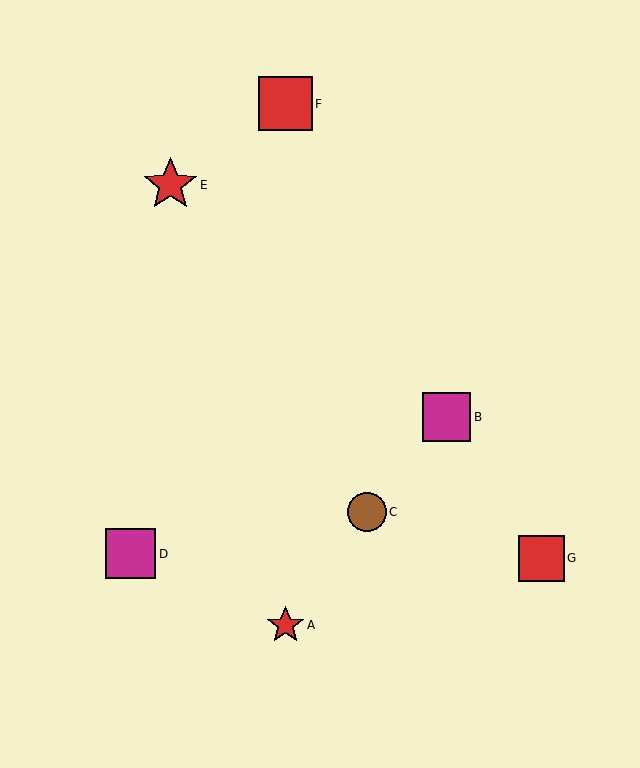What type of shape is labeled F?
Shape F is a red square.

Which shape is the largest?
The red star (labeled E) is the largest.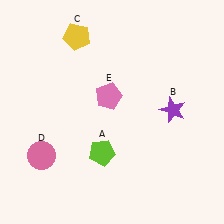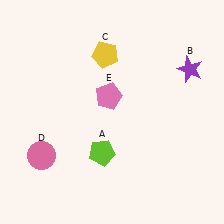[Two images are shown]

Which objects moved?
The objects that moved are: the purple star (B), the yellow pentagon (C).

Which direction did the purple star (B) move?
The purple star (B) moved up.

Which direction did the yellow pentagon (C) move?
The yellow pentagon (C) moved right.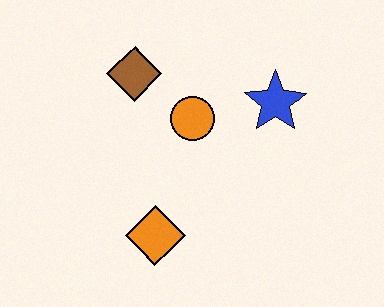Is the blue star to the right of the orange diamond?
Yes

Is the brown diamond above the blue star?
Yes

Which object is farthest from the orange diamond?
The blue star is farthest from the orange diamond.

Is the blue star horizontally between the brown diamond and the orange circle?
No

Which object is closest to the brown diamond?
The orange circle is closest to the brown diamond.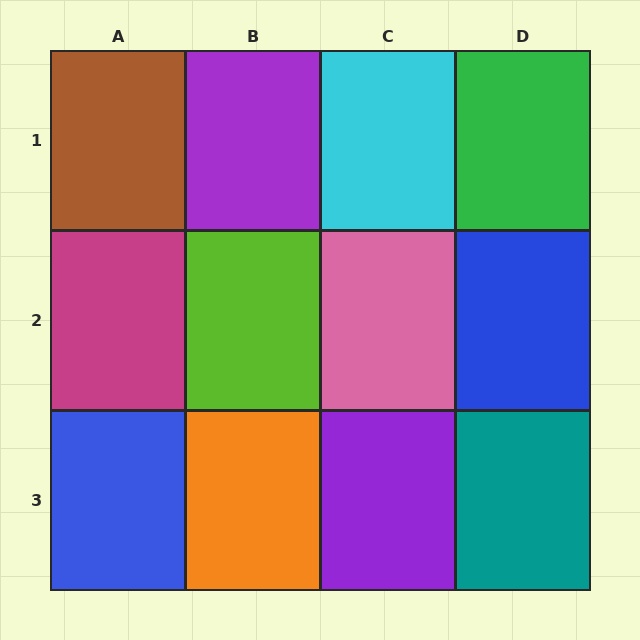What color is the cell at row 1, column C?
Cyan.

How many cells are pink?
1 cell is pink.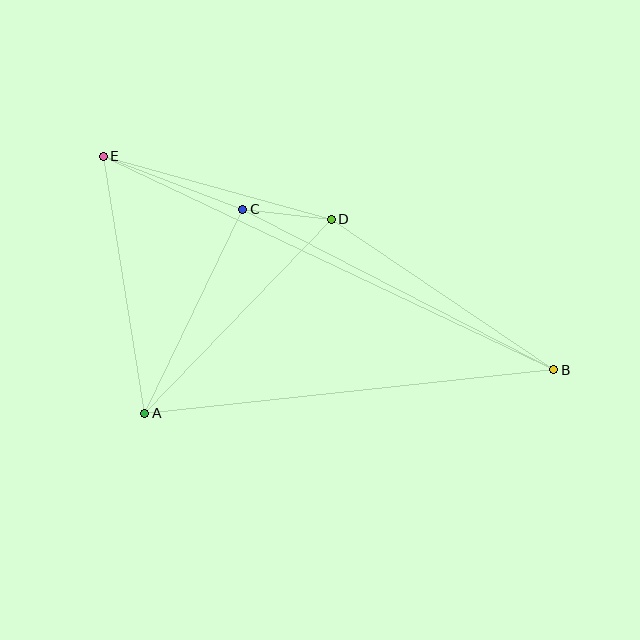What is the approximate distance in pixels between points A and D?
The distance between A and D is approximately 269 pixels.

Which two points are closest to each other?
Points C and D are closest to each other.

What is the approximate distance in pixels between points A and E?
The distance between A and E is approximately 260 pixels.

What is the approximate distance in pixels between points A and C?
The distance between A and C is approximately 227 pixels.